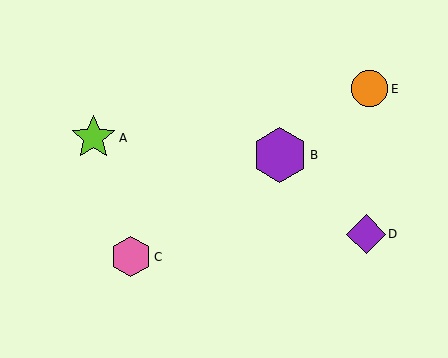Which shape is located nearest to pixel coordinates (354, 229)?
The purple diamond (labeled D) at (366, 234) is nearest to that location.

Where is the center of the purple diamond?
The center of the purple diamond is at (366, 234).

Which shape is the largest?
The purple hexagon (labeled B) is the largest.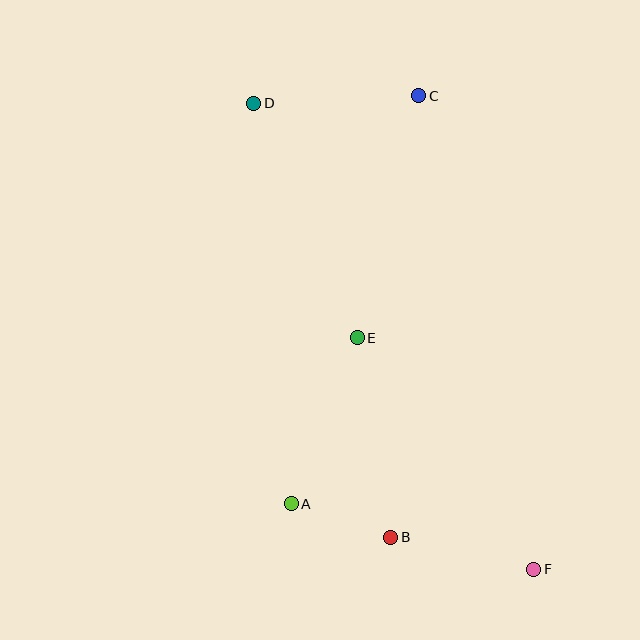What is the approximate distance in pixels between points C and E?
The distance between C and E is approximately 250 pixels.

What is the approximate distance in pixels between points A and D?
The distance between A and D is approximately 402 pixels.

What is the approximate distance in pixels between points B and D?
The distance between B and D is approximately 455 pixels.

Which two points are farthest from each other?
Points D and F are farthest from each other.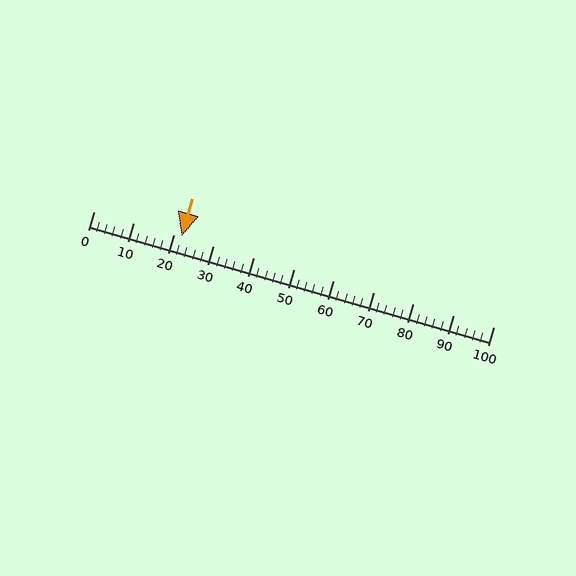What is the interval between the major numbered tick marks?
The major tick marks are spaced 10 units apart.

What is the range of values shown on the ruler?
The ruler shows values from 0 to 100.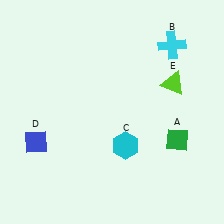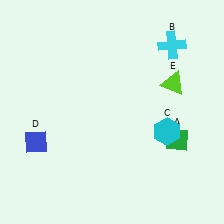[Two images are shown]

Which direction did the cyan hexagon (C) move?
The cyan hexagon (C) moved right.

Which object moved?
The cyan hexagon (C) moved right.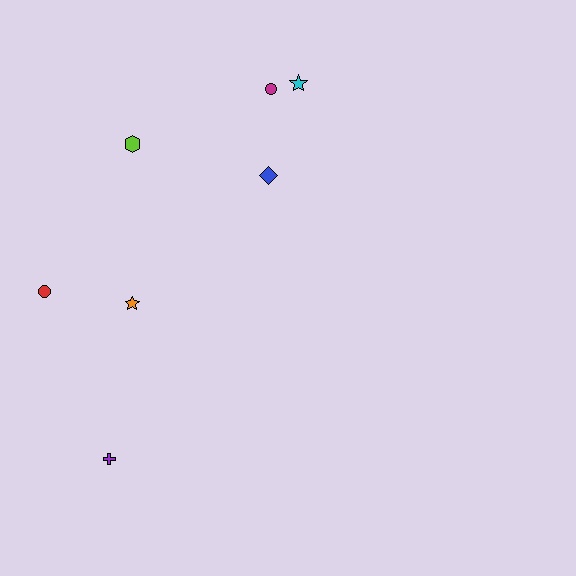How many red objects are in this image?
There is 1 red object.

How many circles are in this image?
There are 2 circles.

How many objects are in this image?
There are 7 objects.